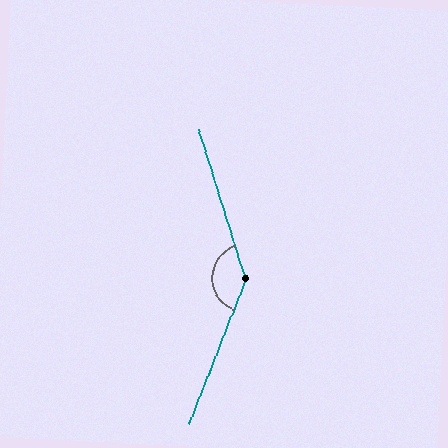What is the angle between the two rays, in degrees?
Approximately 141 degrees.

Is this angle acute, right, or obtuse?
It is obtuse.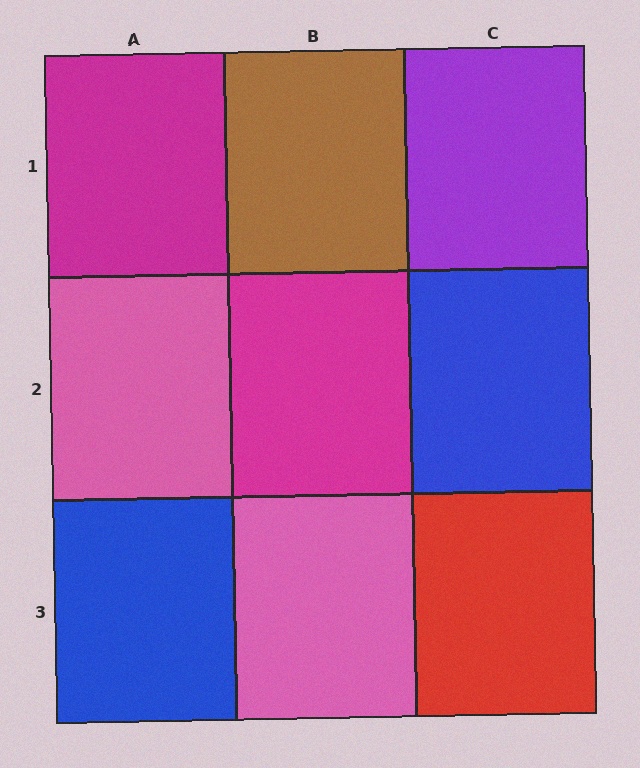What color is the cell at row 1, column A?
Magenta.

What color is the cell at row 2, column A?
Pink.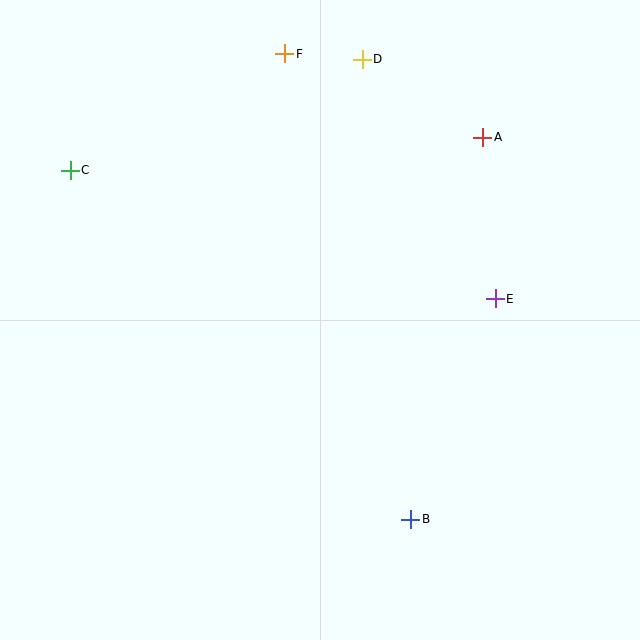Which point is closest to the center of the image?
Point E at (495, 299) is closest to the center.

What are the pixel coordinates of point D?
Point D is at (362, 59).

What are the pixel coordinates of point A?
Point A is at (483, 137).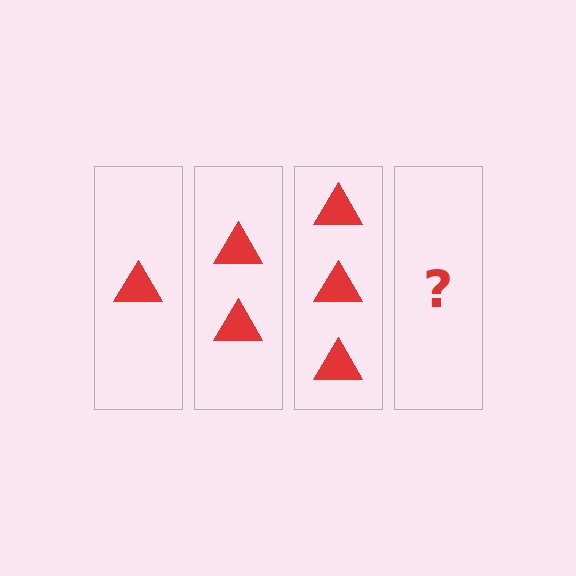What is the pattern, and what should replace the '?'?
The pattern is that each step adds one more triangle. The '?' should be 4 triangles.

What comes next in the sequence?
The next element should be 4 triangles.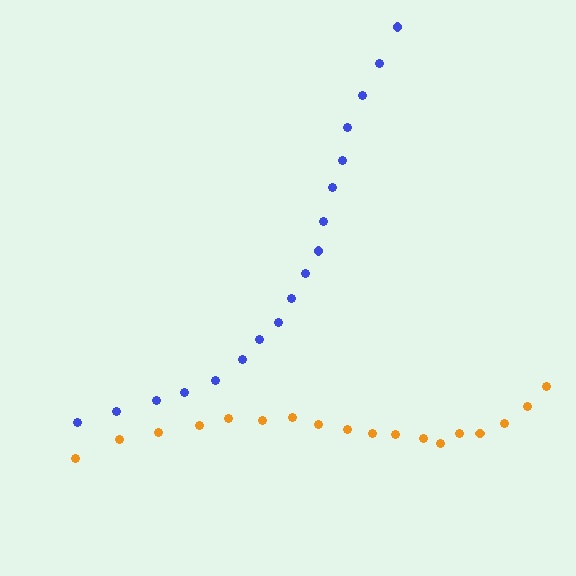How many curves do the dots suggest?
There are 2 distinct paths.